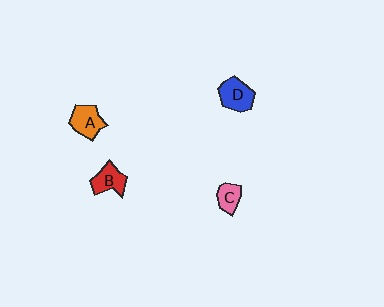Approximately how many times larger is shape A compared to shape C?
Approximately 1.5 times.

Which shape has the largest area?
Shape D (blue).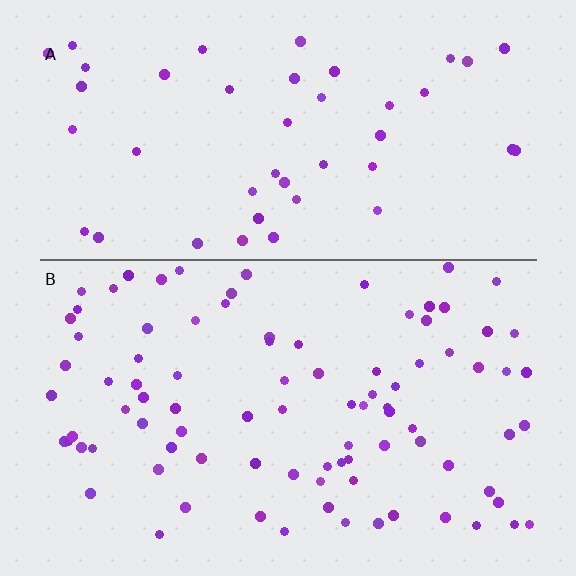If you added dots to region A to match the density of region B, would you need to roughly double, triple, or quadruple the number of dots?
Approximately double.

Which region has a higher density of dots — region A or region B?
B (the bottom).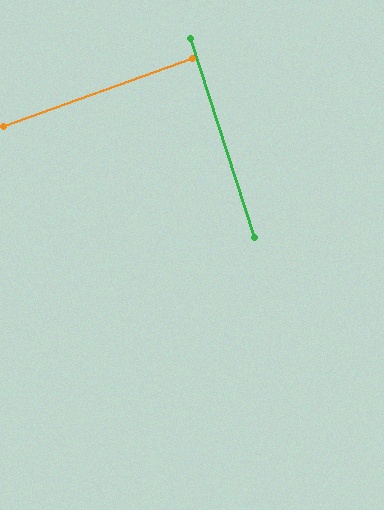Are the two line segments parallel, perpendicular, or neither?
Perpendicular — they meet at approximately 88°.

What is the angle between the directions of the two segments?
Approximately 88 degrees.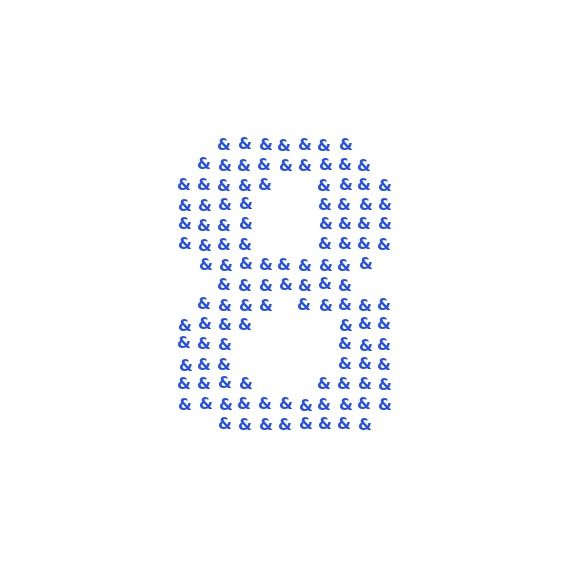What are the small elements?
The small elements are ampersands.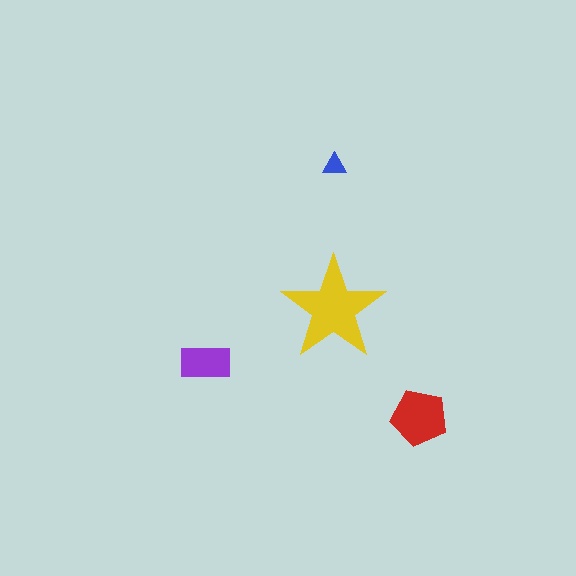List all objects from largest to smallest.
The yellow star, the red pentagon, the purple rectangle, the blue triangle.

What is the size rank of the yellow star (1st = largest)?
1st.